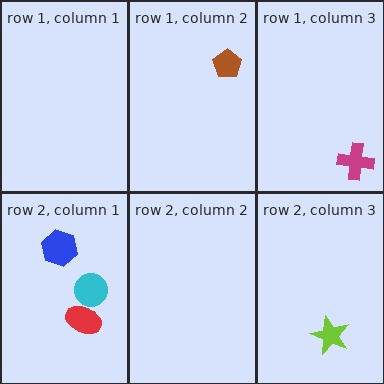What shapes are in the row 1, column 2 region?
The brown pentagon.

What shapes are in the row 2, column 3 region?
The lime star.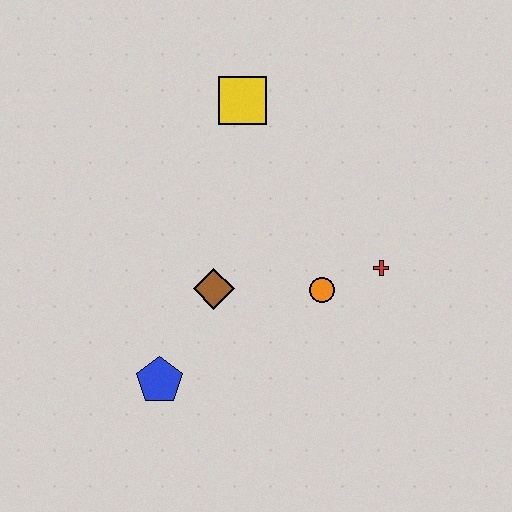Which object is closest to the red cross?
The orange circle is closest to the red cross.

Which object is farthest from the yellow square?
The blue pentagon is farthest from the yellow square.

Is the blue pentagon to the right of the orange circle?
No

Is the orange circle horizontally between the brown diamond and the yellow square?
No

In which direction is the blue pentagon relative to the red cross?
The blue pentagon is to the left of the red cross.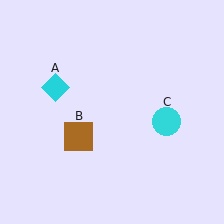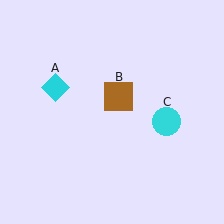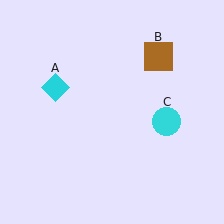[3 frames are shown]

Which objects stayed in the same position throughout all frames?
Cyan diamond (object A) and cyan circle (object C) remained stationary.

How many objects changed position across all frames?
1 object changed position: brown square (object B).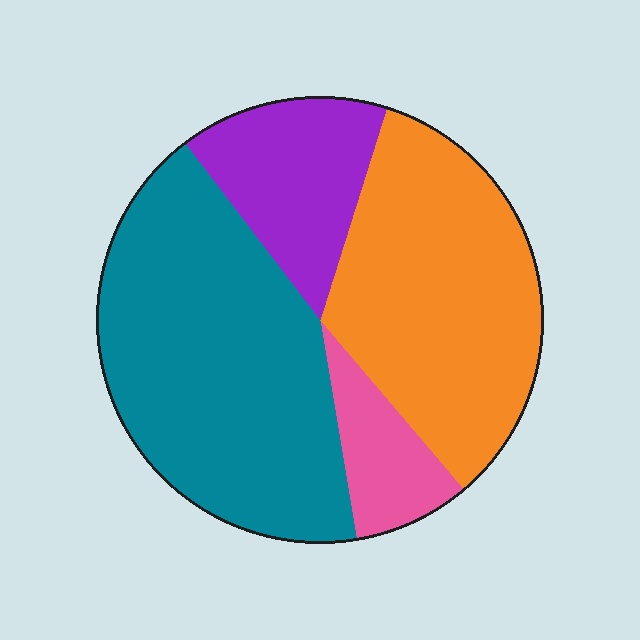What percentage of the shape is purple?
Purple takes up less than a sixth of the shape.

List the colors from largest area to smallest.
From largest to smallest: teal, orange, purple, pink.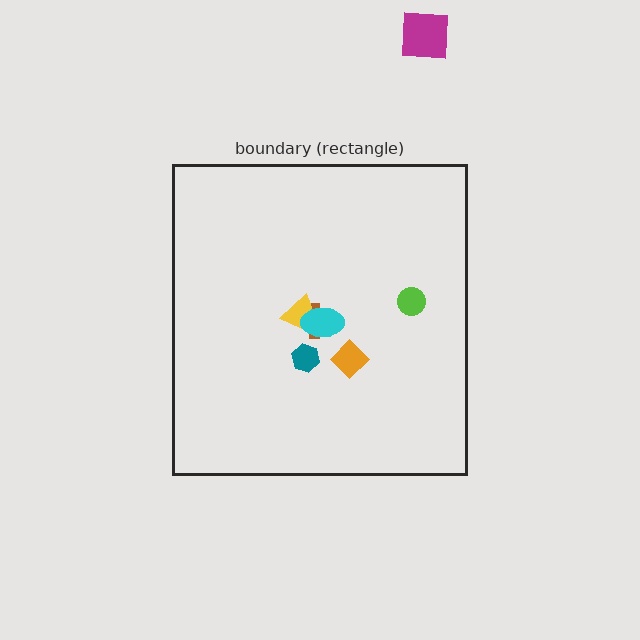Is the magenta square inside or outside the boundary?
Outside.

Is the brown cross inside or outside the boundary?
Inside.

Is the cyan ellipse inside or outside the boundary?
Inside.